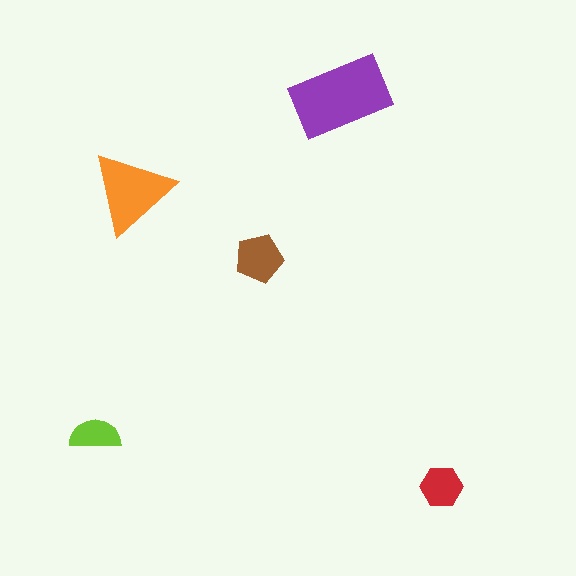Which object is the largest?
The purple rectangle.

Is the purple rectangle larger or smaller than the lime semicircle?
Larger.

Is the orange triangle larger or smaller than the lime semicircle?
Larger.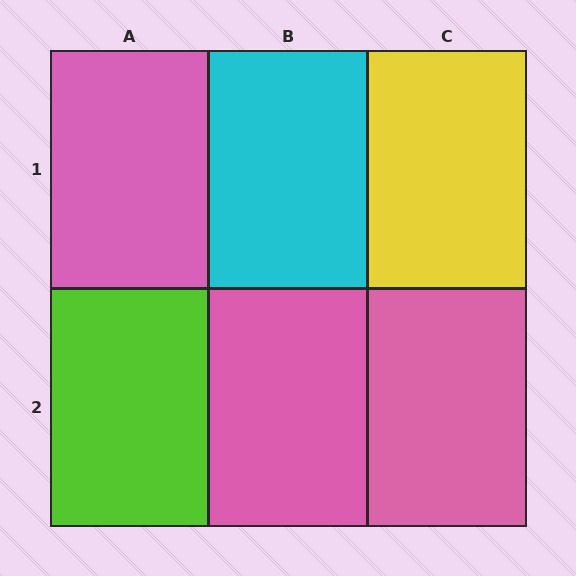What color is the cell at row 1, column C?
Yellow.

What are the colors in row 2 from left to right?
Lime, pink, pink.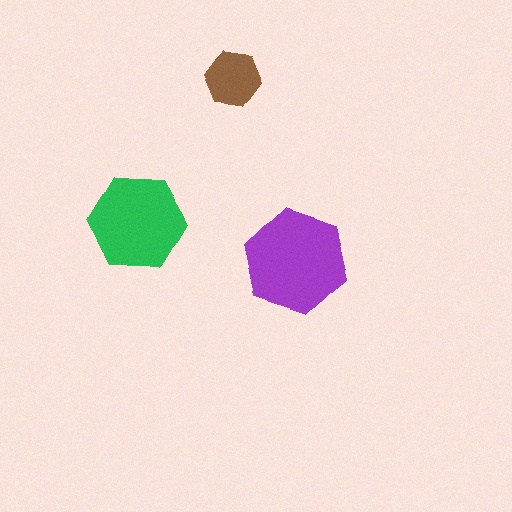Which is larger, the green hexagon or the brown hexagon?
The green one.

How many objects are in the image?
There are 3 objects in the image.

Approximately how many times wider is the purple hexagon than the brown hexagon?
About 2 times wider.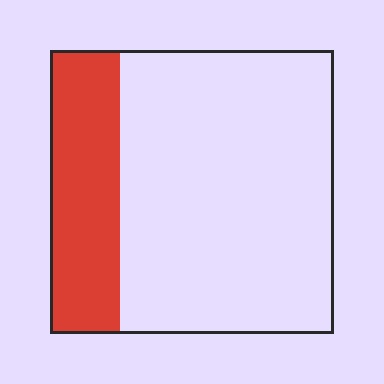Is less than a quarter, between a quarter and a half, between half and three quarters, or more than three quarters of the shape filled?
Less than a quarter.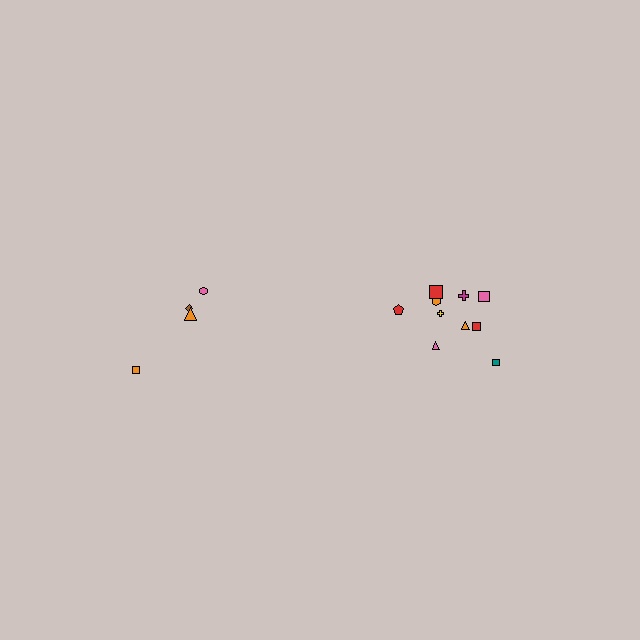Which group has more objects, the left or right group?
The right group.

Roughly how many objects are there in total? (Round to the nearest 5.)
Roughly 15 objects in total.